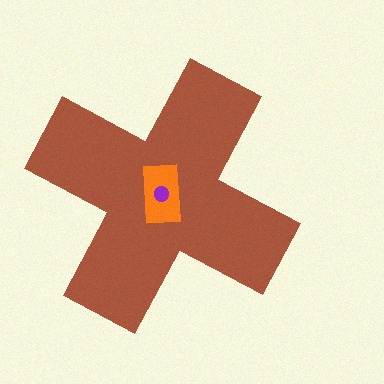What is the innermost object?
The purple circle.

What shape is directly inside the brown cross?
The orange rectangle.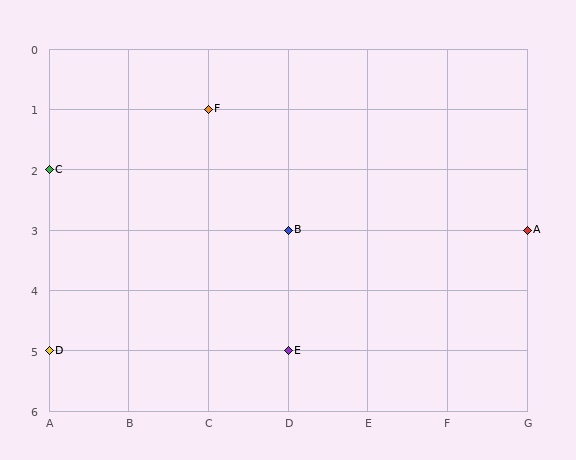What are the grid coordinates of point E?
Point E is at grid coordinates (D, 5).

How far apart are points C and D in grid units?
Points C and D are 3 rows apart.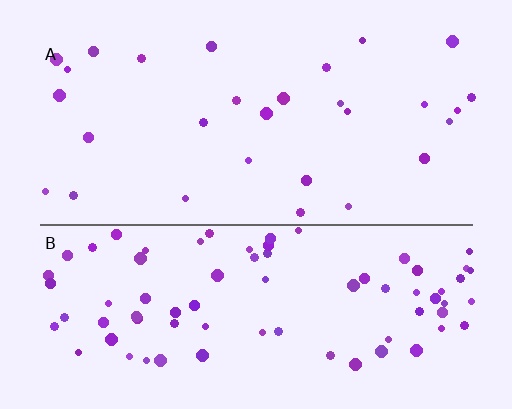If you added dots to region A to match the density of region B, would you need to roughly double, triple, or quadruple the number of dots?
Approximately triple.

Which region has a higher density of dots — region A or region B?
B (the bottom).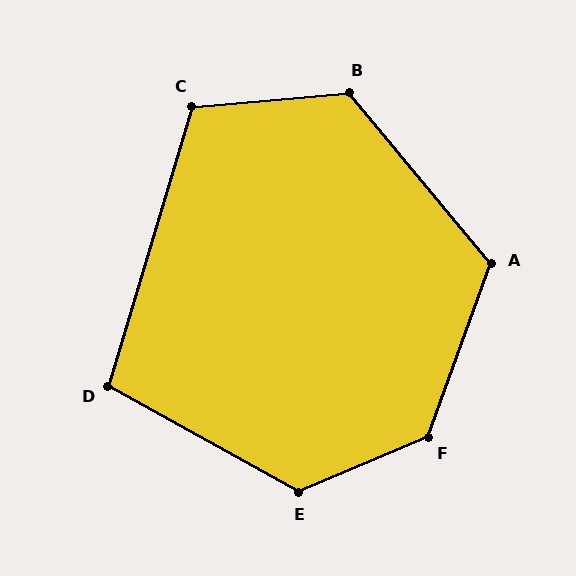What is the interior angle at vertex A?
Approximately 120 degrees (obtuse).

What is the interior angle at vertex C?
Approximately 112 degrees (obtuse).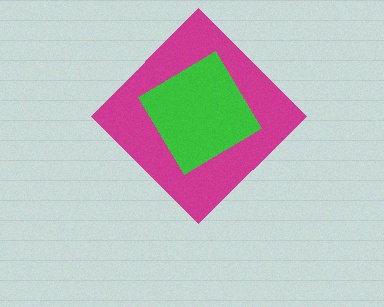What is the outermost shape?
The magenta diamond.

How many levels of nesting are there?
2.